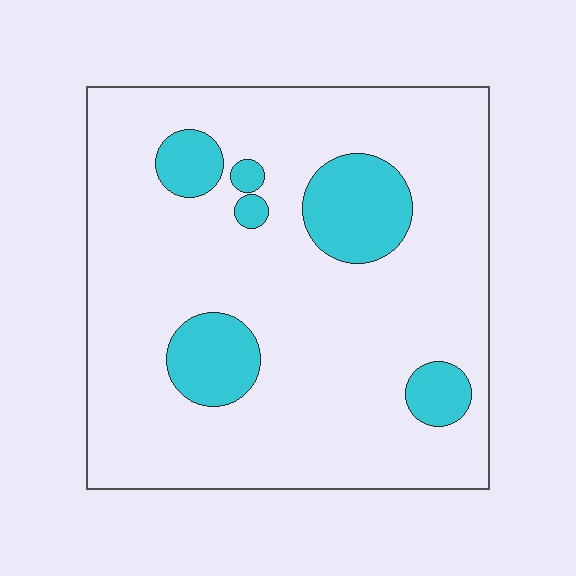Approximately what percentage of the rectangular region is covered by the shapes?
Approximately 15%.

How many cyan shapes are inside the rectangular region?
6.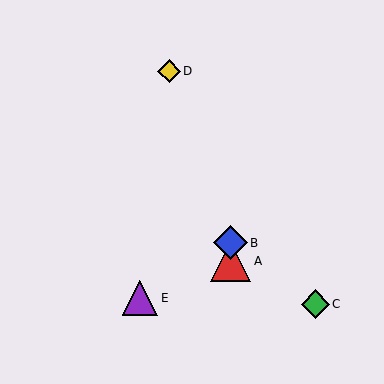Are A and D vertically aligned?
No, A is at x≈231 and D is at x≈169.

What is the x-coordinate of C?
Object C is at x≈315.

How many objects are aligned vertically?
2 objects (A, B) are aligned vertically.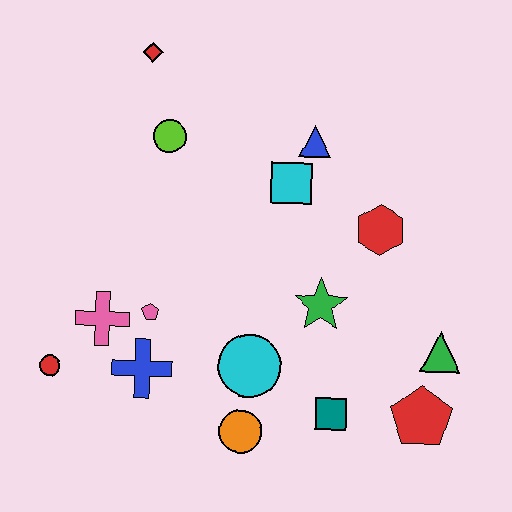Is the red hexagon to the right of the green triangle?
No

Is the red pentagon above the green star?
No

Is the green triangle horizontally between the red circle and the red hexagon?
No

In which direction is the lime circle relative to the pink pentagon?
The lime circle is above the pink pentagon.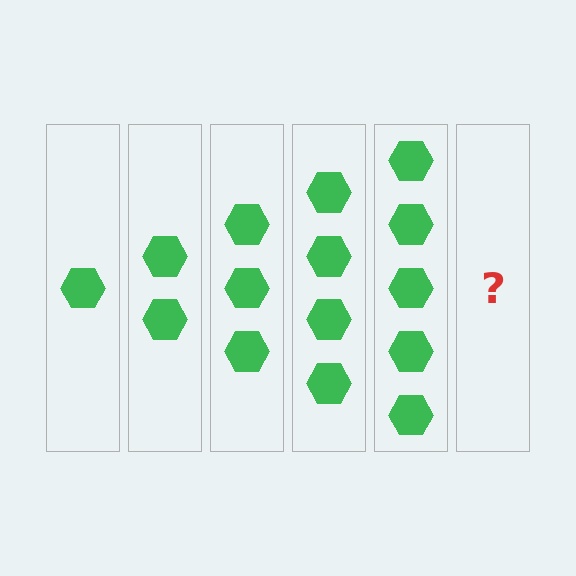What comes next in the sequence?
The next element should be 6 hexagons.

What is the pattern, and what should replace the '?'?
The pattern is that each step adds one more hexagon. The '?' should be 6 hexagons.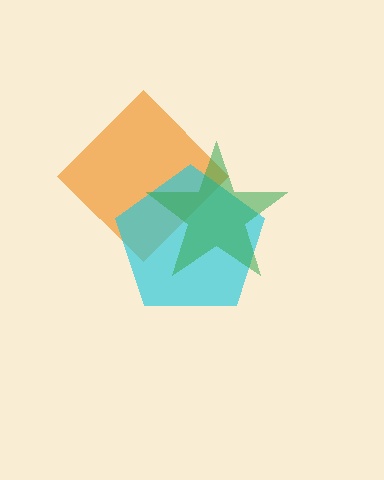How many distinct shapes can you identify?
There are 3 distinct shapes: an orange diamond, a cyan pentagon, a green star.